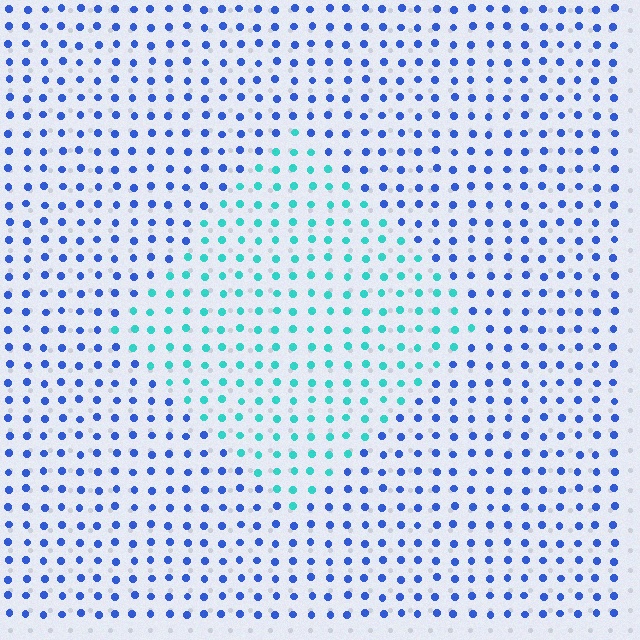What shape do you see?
I see a diamond.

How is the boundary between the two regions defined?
The boundary is defined purely by a slight shift in hue (about 50 degrees). Spacing, size, and orientation are identical on both sides.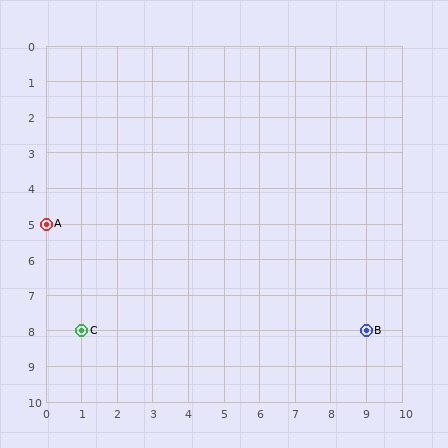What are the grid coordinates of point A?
Point A is at grid coordinates (0, 5).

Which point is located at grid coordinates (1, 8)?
Point C is at (1, 8).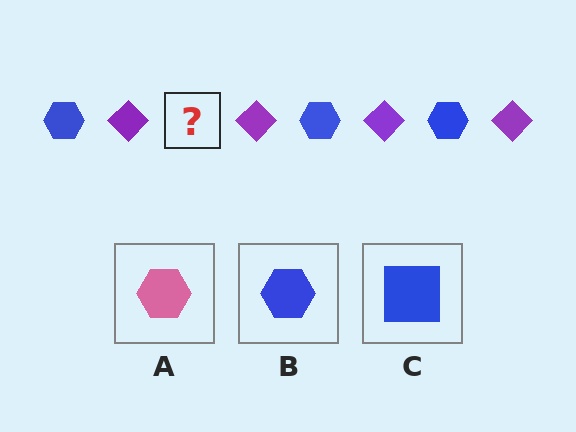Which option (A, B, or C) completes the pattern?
B.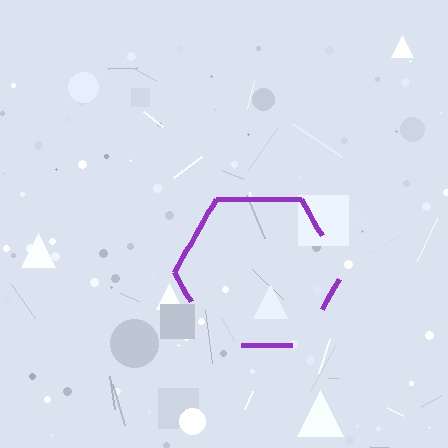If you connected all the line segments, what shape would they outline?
They would outline a hexagon.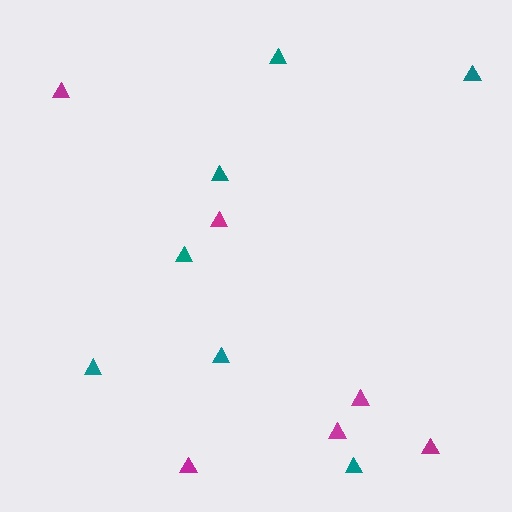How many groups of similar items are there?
There are 2 groups: one group of teal triangles (7) and one group of magenta triangles (6).